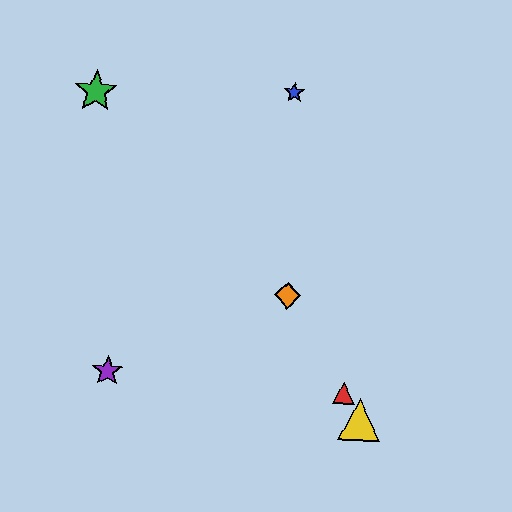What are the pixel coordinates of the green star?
The green star is at (96, 91).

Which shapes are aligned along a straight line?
The red triangle, the yellow triangle, the orange diamond are aligned along a straight line.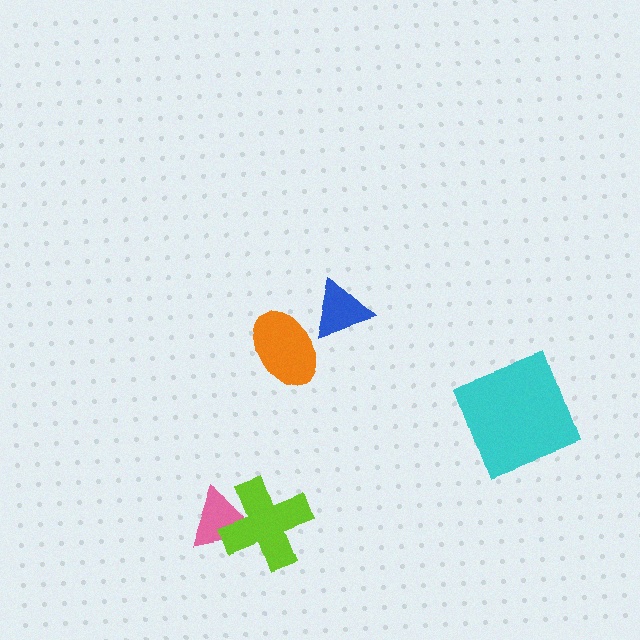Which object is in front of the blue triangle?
The orange ellipse is in front of the blue triangle.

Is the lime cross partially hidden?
No, no other shape covers it.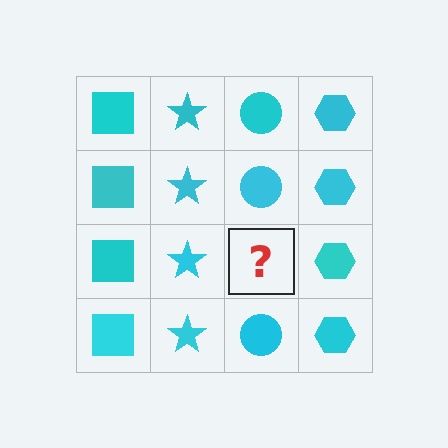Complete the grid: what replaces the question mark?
The question mark should be replaced with a cyan circle.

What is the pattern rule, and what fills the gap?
The rule is that each column has a consistent shape. The gap should be filled with a cyan circle.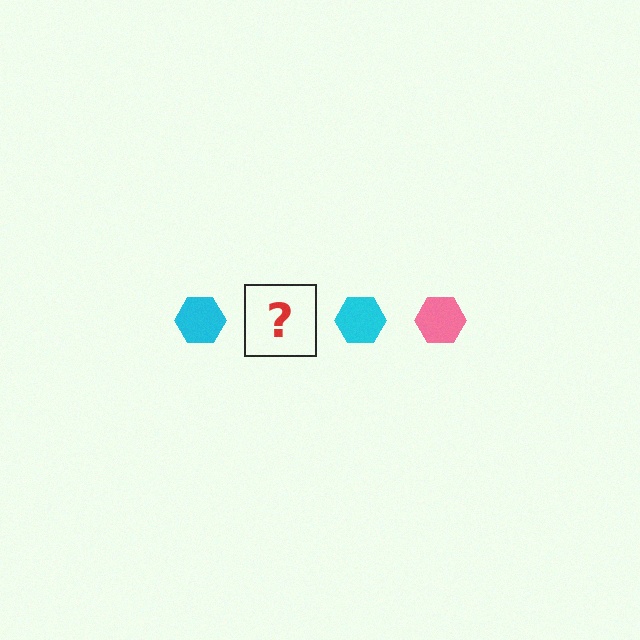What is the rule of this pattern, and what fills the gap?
The rule is that the pattern cycles through cyan, pink hexagons. The gap should be filled with a pink hexagon.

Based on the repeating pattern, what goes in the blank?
The blank should be a pink hexagon.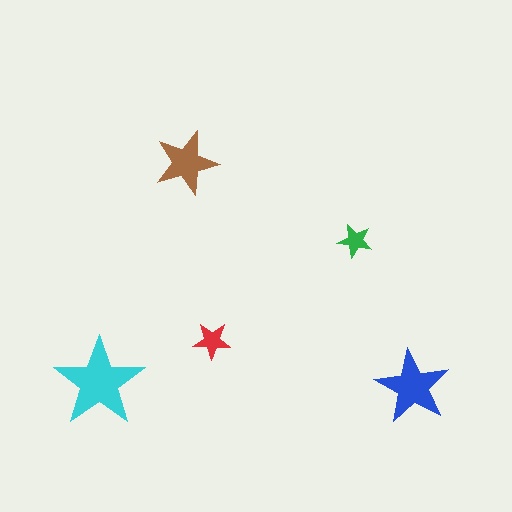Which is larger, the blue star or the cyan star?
The cyan one.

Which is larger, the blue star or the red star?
The blue one.